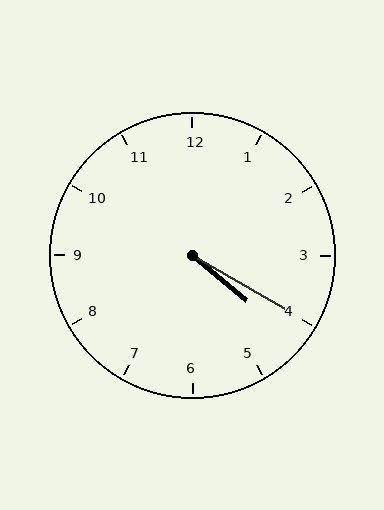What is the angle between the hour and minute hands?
Approximately 10 degrees.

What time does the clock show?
4:20.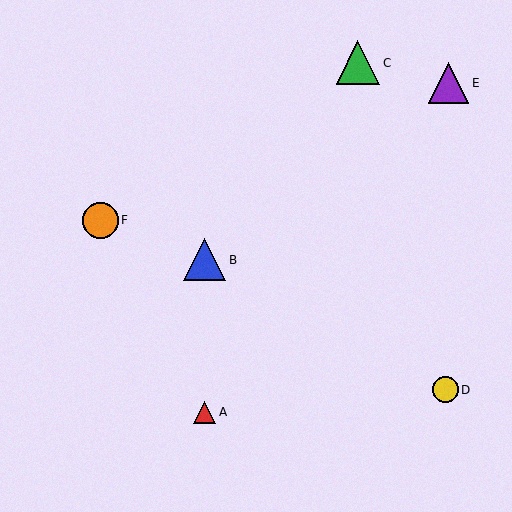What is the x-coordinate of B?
Object B is at x≈205.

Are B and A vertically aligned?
Yes, both are at x≈205.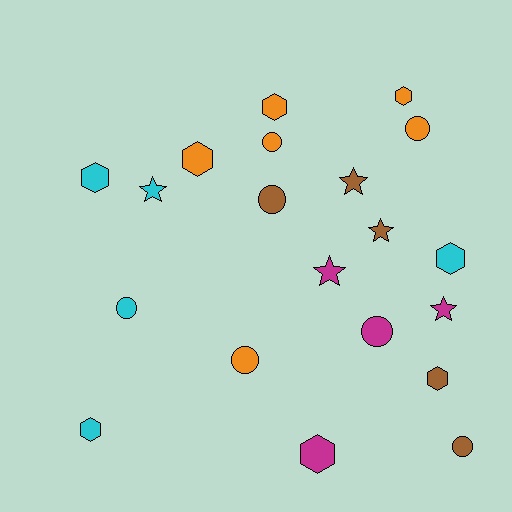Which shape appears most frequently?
Hexagon, with 8 objects.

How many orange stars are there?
There are no orange stars.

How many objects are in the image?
There are 20 objects.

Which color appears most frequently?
Orange, with 6 objects.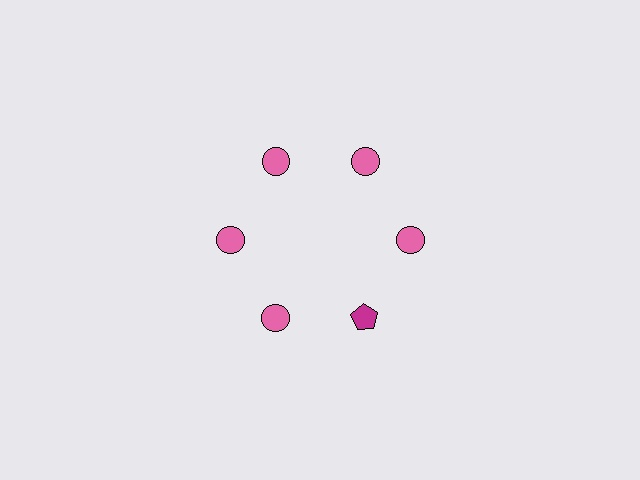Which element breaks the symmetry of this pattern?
The magenta pentagon at roughly the 5 o'clock position breaks the symmetry. All other shapes are pink circles.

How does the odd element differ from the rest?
It differs in both color (magenta instead of pink) and shape (pentagon instead of circle).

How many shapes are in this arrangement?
There are 6 shapes arranged in a ring pattern.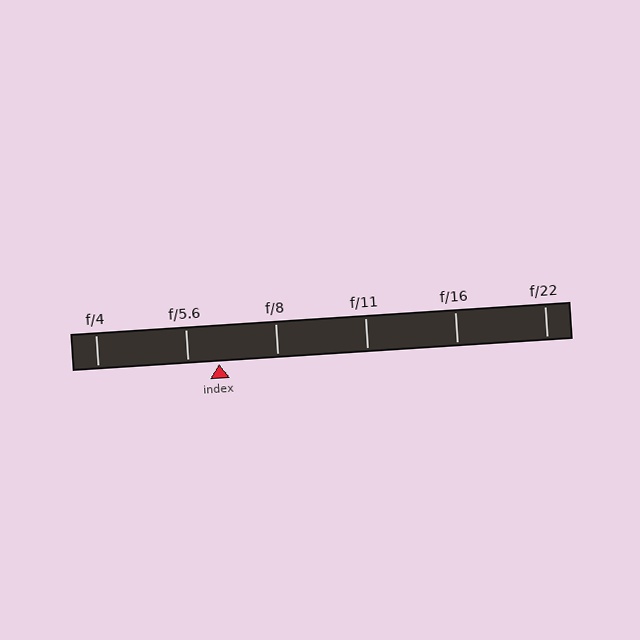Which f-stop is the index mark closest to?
The index mark is closest to f/5.6.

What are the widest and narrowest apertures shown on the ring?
The widest aperture shown is f/4 and the narrowest is f/22.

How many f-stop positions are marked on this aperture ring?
There are 6 f-stop positions marked.